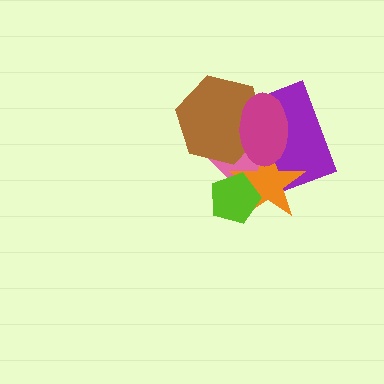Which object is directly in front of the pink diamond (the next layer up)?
The purple rectangle is directly in front of the pink diamond.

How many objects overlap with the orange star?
4 objects overlap with the orange star.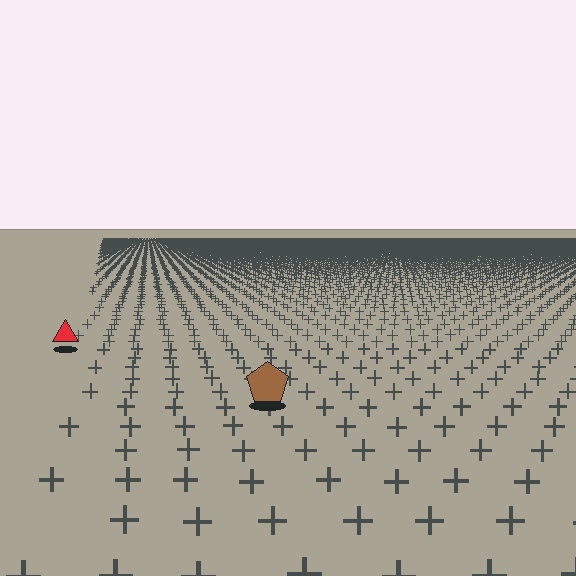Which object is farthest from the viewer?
The red triangle is farthest from the viewer. It appears smaller and the ground texture around it is denser.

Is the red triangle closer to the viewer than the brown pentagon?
No. The brown pentagon is closer — you can tell from the texture gradient: the ground texture is coarser near it.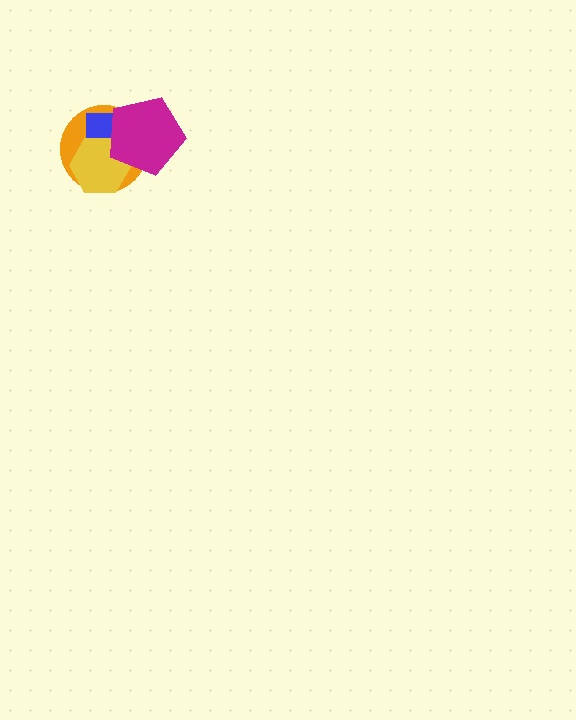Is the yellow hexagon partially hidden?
Yes, it is partially covered by another shape.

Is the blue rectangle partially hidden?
Yes, it is partially covered by another shape.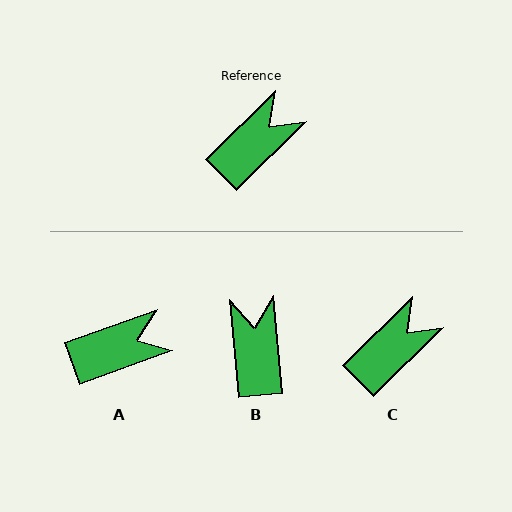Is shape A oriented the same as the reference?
No, it is off by about 25 degrees.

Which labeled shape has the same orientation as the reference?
C.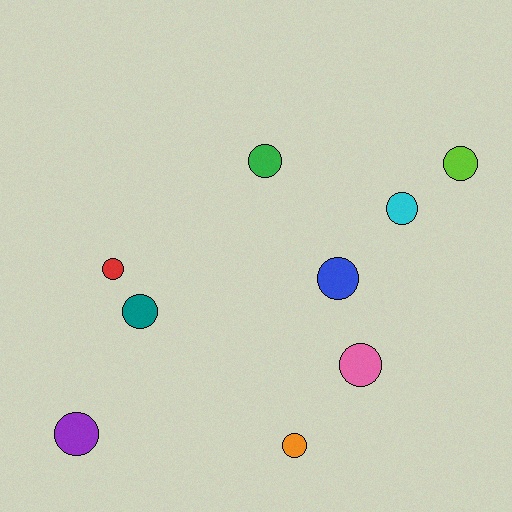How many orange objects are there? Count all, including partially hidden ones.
There is 1 orange object.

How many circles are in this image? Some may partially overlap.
There are 9 circles.